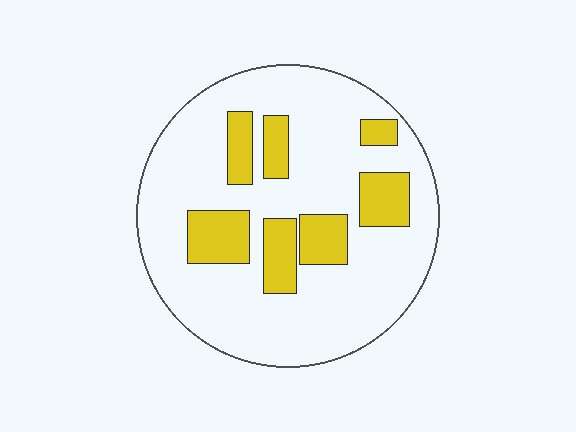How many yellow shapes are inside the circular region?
7.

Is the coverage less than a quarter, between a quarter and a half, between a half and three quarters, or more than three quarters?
Less than a quarter.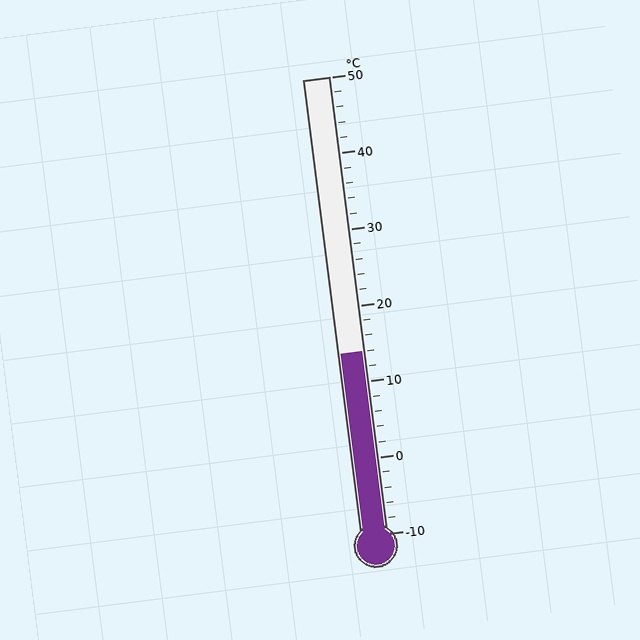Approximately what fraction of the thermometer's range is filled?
The thermometer is filled to approximately 40% of its range.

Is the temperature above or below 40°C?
The temperature is below 40°C.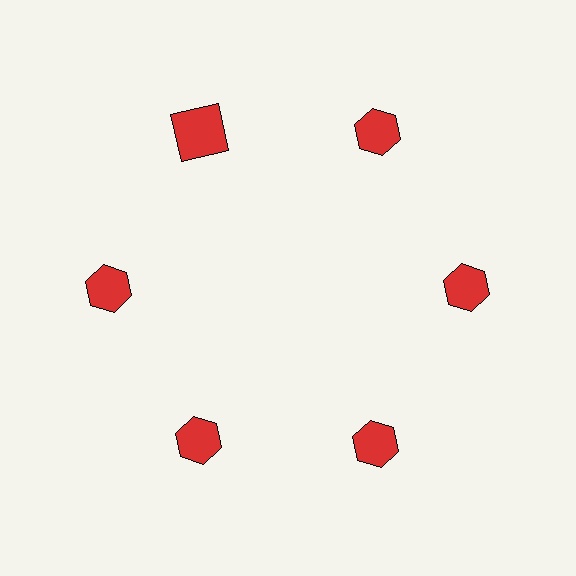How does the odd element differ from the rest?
It has a different shape: square instead of hexagon.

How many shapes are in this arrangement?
There are 6 shapes arranged in a ring pattern.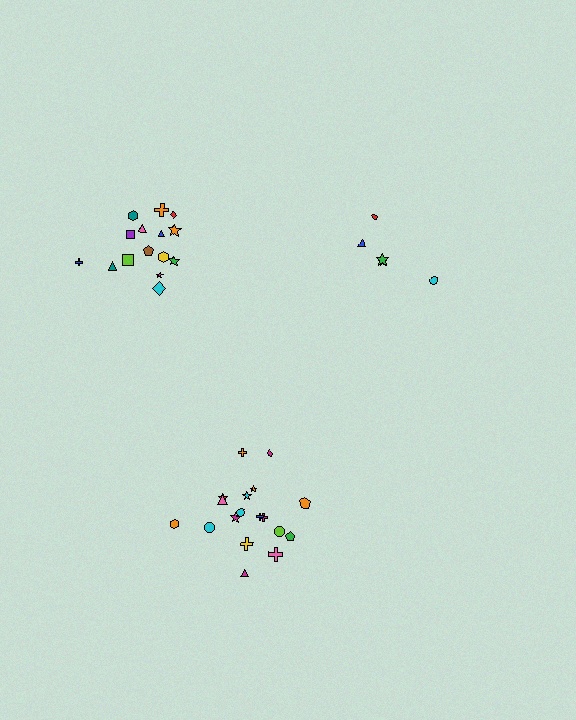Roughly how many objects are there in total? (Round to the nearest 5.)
Roughly 40 objects in total.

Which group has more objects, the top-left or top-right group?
The top-left group.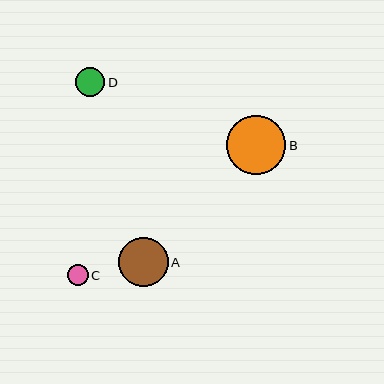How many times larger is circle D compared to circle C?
Circle D is approximately 1.4 times the size of circle C.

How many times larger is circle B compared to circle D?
Circle B is approximately 2.0 times the size of circle D.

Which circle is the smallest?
Circle C is the smallest with a size of approximately 21 pixels.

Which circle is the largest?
Circle B is the largest with a size of approximately 59 pixels.